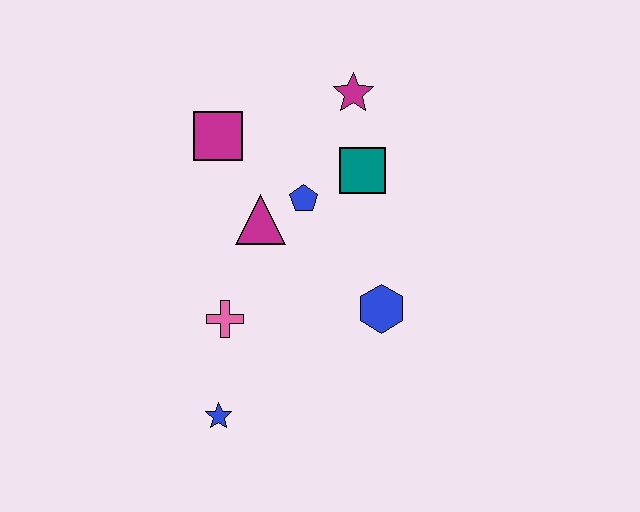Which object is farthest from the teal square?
The blue star is farthest from the teal square.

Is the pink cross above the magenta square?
No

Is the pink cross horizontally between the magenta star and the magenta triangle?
No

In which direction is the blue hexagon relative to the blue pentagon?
The blue hexagon is below the blue pentagon.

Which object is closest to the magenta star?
The teal square is closest to the magenta star.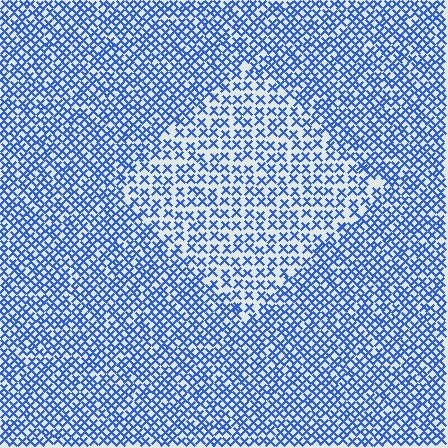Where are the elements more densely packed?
The elements are more densely packed outside the diamond boundary.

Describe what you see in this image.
The image contains small blue elements arranged at two different densities. A diamond-shaped region is visible where the elements are less densely packed than the surrounding area.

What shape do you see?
I see a diamond.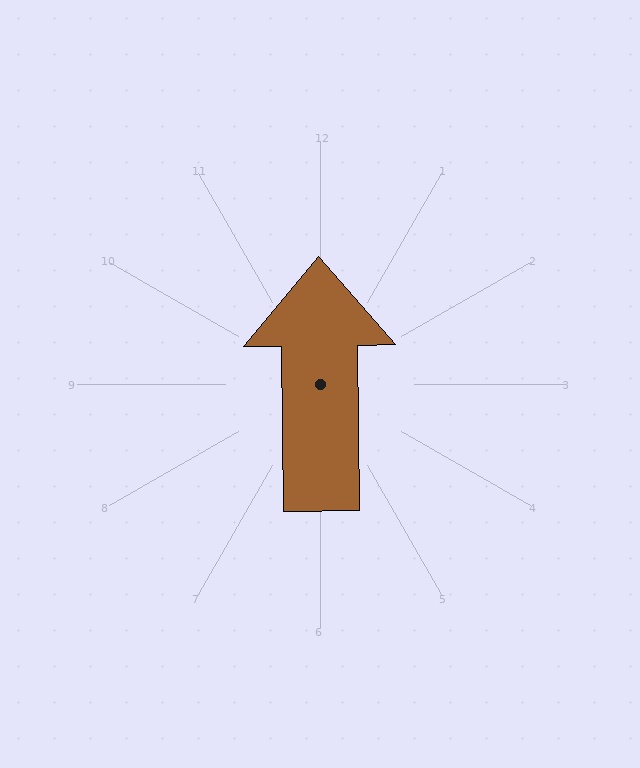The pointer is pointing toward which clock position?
Roughly 12 o'clock.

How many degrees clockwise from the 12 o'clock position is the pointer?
Approximately 359 degrees.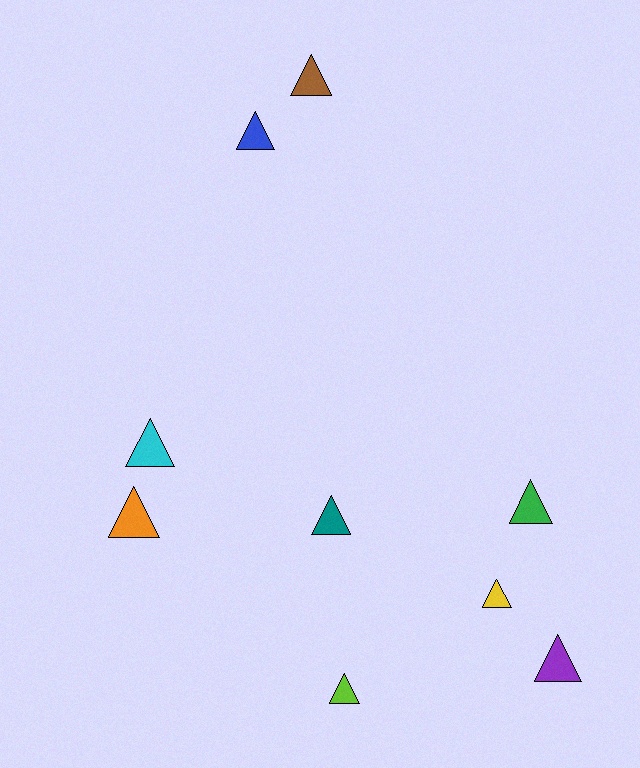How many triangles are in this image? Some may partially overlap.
There are 9 triangles.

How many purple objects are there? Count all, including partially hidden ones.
There is 1 purple object.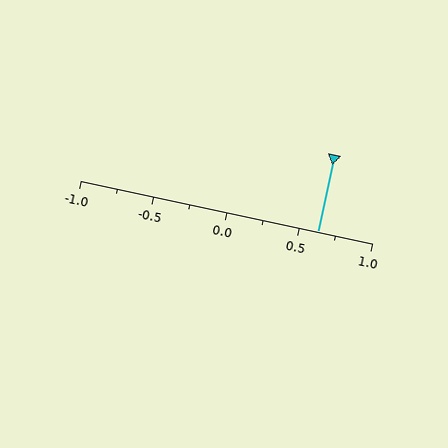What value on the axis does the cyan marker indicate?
The marker indicates approximately 0.62.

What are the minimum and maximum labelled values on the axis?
The axis runs from -1.0 to 1.0.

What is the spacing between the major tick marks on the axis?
The major ticks are spaced 0.5 apart.